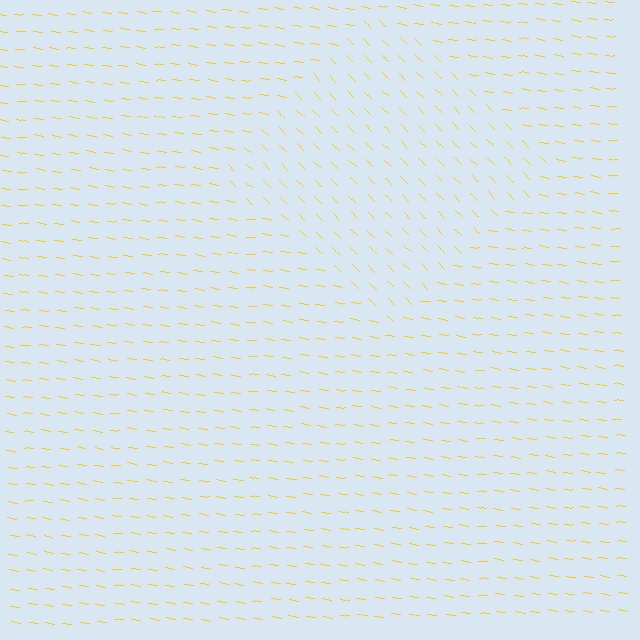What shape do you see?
I see a diamond.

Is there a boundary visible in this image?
Yes, there is a texture boundary formed by a change in line orientation.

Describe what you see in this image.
The image is filled with small yellow line segments. A diamond region in the image has lines oriented differently from the surrounding lines, creating a visible texture boundary.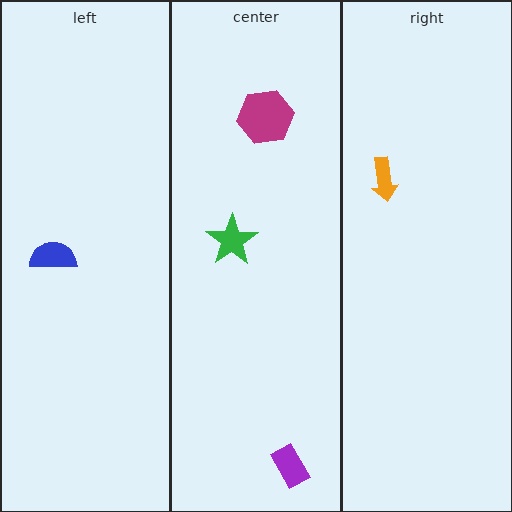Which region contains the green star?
The center region.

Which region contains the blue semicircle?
The left region.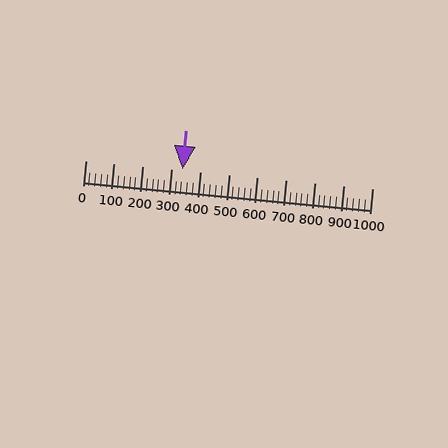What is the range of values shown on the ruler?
The ruler shows values from 0 to 1000.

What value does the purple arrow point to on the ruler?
The purple arrow points to approximately 340.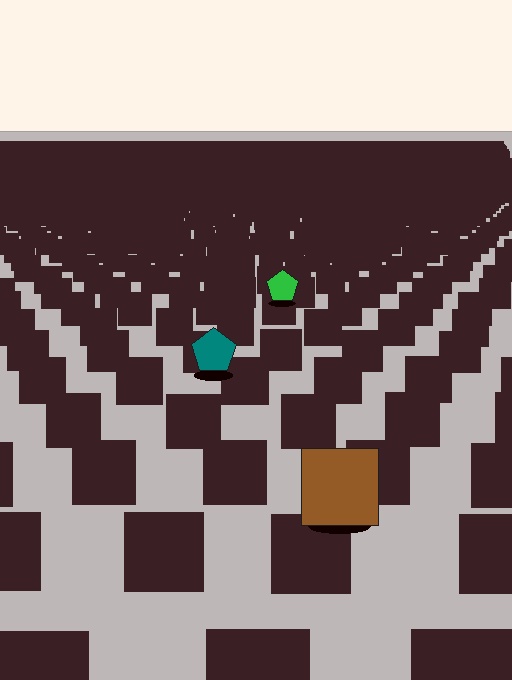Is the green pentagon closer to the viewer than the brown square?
No. The brown square is closer — you can tell from the texture gradient: the ground texture is coarser near it.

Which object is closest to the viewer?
The brown square is closest. The texture marks near it are larger and more spread out.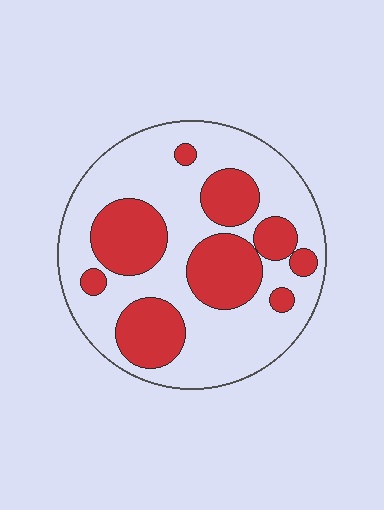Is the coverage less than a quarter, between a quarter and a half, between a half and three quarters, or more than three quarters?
Between a quarter and a half.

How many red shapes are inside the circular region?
9.